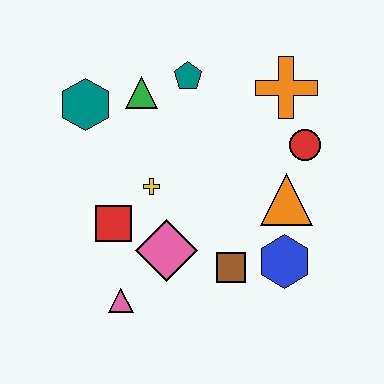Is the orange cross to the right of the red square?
Yes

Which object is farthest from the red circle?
The pink triangle is farthest from the red circle.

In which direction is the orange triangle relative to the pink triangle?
The orange triangle is to the right of the pink triangle.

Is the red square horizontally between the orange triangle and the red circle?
No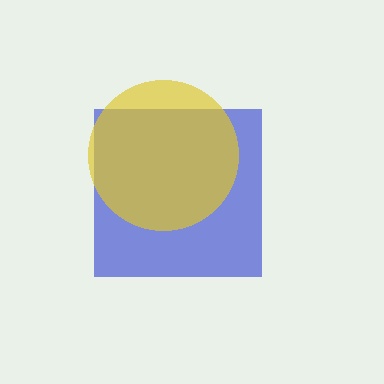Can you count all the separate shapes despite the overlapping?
Yes, there are 2 separate shapes.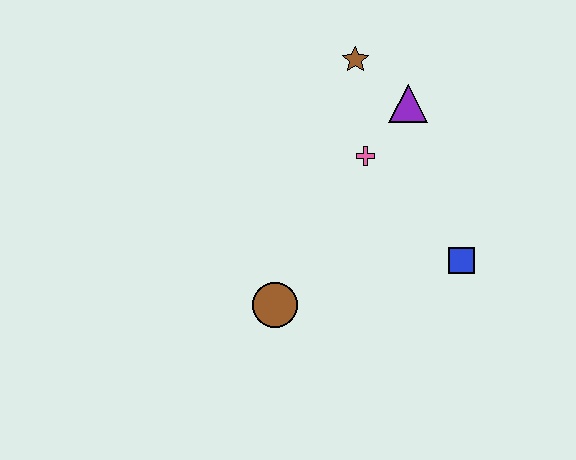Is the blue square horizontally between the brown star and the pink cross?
No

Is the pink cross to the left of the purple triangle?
Yes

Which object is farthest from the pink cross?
The brown circle is farthest from the pink cross.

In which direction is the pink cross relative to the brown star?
The pink cross is below the brown star.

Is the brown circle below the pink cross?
Yes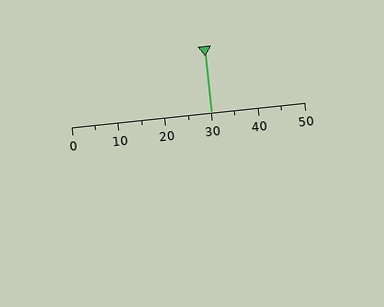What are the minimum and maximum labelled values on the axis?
The axis runs from 0 to 50.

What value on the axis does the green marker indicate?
The marker indicates approximately 30.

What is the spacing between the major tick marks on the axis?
The major ticks are spaced 10 apart.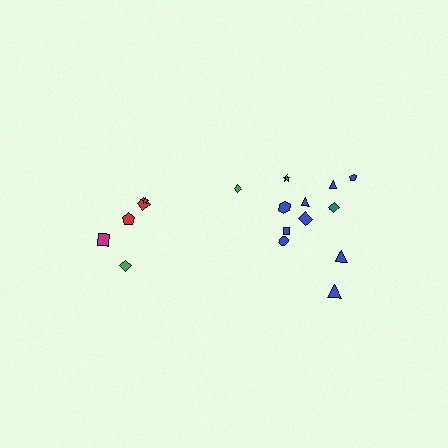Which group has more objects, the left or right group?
The right group.